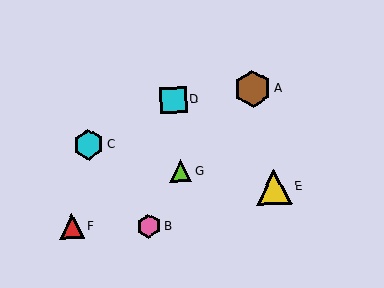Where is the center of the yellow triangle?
The center of the yellow triangle is at (274, 187).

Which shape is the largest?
The brown hexagon (labeled A) is the largest.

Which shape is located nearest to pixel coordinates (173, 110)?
The cyan square (labeled D) at (173, 100) is nearest to that location.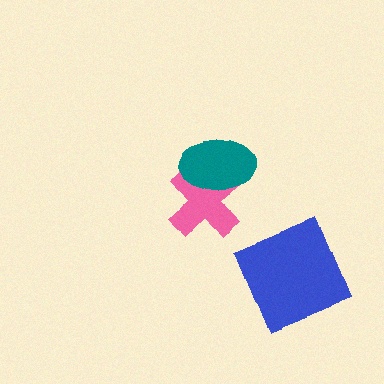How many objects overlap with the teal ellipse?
1 object overlaps with the teal ellipse.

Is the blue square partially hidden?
No, no other shape covers it.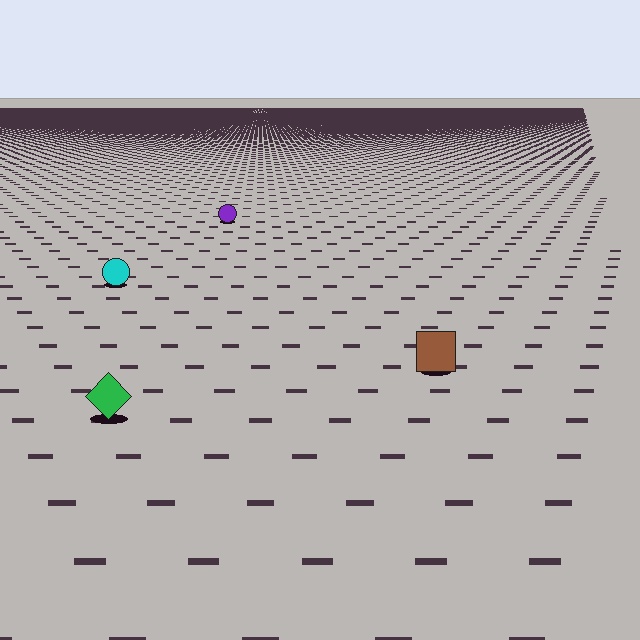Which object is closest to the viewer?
The green diamond is closest. The texture marks near it are larger and more spread out.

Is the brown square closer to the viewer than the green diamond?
No. The green diamond is closer — you can tell from the texture gradient: the ground texture is coarser near it.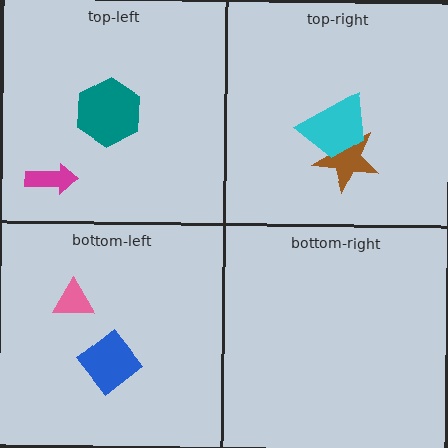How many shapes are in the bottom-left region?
2.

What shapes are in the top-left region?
The teal hexagon, the magenta arrow.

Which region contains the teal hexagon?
The top-left region.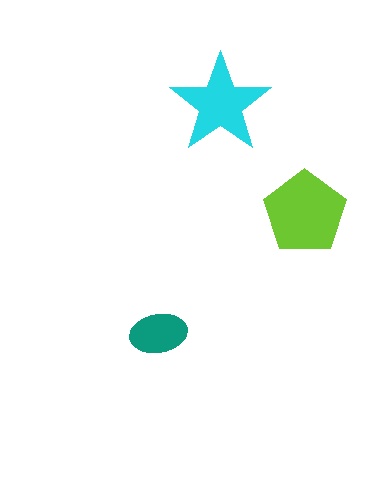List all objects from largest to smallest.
The lime pentagon, the cyan star, the teal ellipse.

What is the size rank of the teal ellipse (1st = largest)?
3rd.